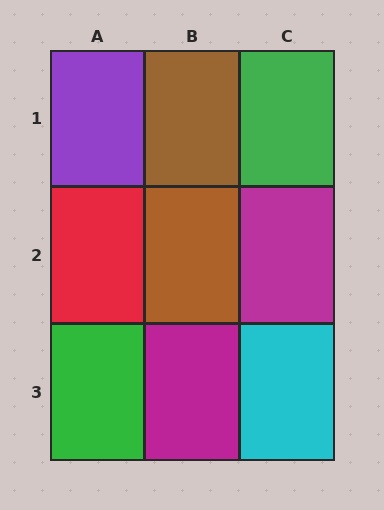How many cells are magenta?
2 cells are magenta.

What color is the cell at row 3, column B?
Magenta.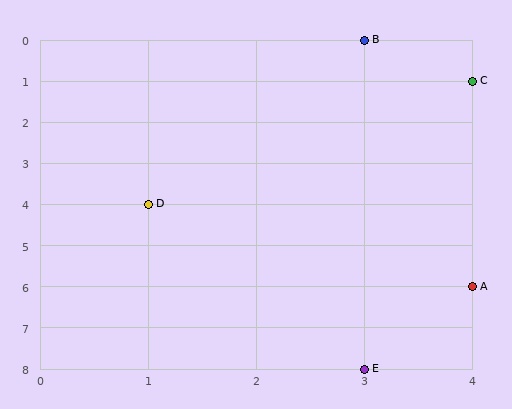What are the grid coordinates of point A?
Point A is at grid coordinates (4, 6).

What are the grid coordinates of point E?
Point E is at grid coordinates (3, 8).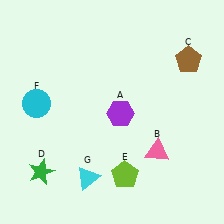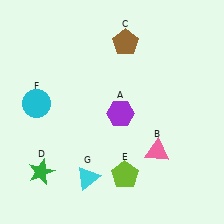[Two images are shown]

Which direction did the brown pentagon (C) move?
The brown pentagon (C) moved left.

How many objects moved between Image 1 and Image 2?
1 object moved between the two images.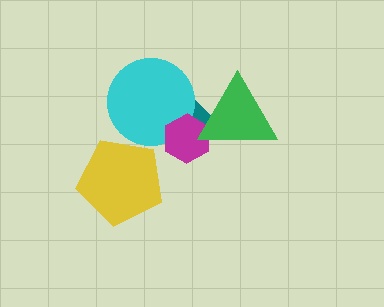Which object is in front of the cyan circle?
The magenta hexagon is in front of the cyan circle.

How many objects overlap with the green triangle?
2 objects overlap with the green triangle.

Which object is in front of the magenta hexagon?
The green triangle is in front of the magenta hexagon.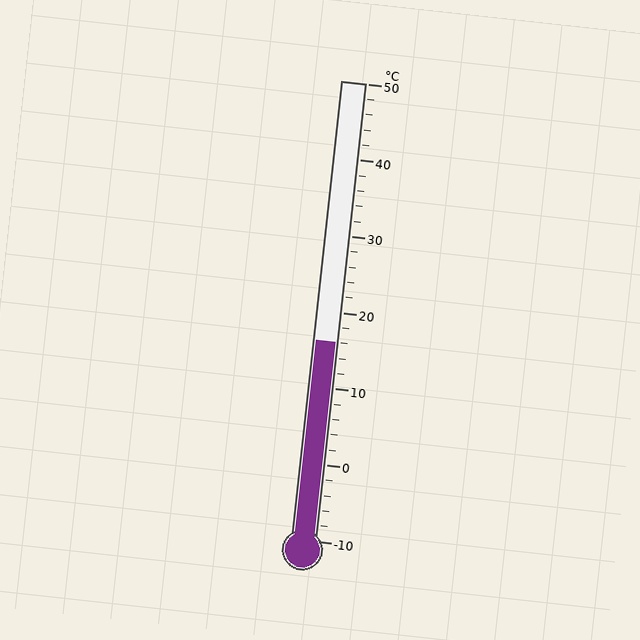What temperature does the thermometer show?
The thermometer shows approximately 16°C.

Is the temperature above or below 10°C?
The temperature is above 10°C.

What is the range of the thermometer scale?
The thermometer scale ranges from -10°C to 50°C.